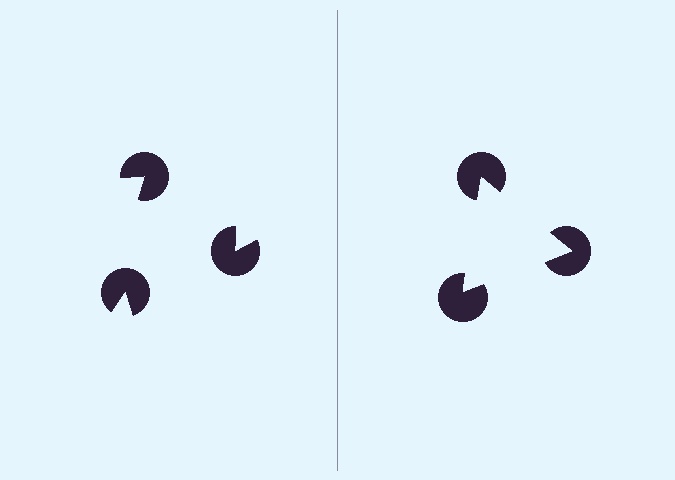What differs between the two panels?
The pac-man discs are positioned identically on both sides; only the wedge orientations differ. On the right they align to a triangle; on the left they are misaligned.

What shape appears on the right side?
An illusory triangle.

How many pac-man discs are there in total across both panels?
6 — 3 on each side.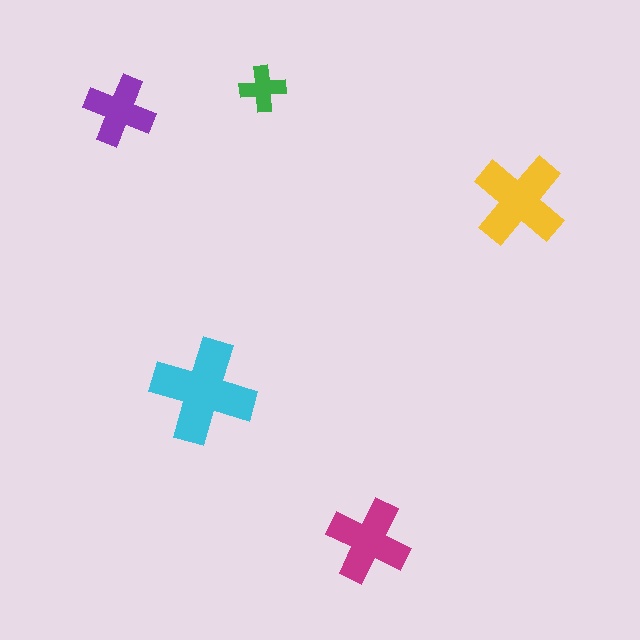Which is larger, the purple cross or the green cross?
The purple one.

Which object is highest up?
The green cross is topmost.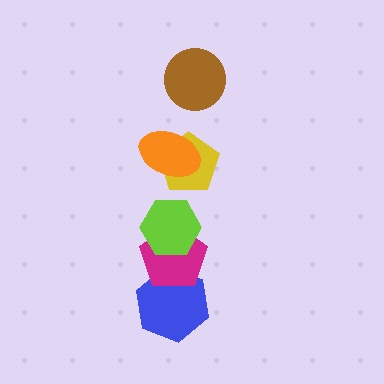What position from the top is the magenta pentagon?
The magenta pentagon is 5th from the top.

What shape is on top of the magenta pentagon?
The lime hexagon is on top of the magenta pentagon.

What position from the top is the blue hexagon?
The blue hexagon is 6th from the top.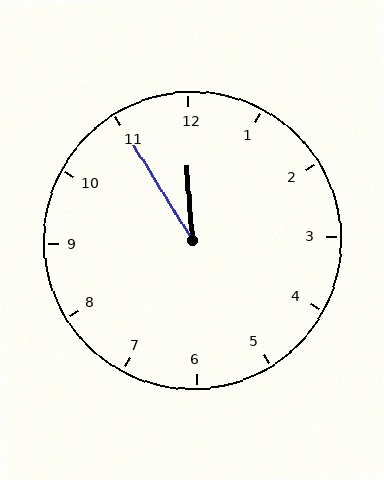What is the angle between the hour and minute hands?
Approximately 28 degrees.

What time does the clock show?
11:55.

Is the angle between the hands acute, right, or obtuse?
It is acute.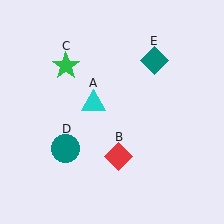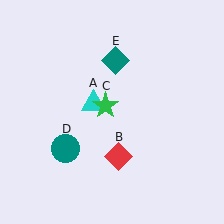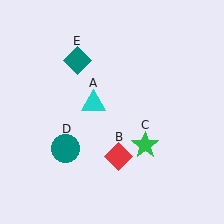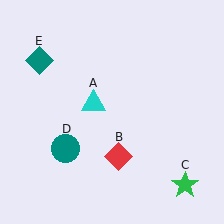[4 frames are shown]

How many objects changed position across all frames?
2 objects changed position: green star (object C), teal diamond (object E).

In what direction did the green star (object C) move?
The green star (object C) moved down and to the right.